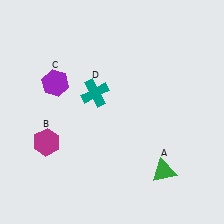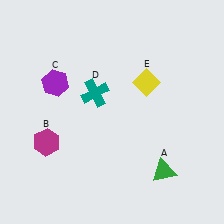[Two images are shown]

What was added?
A yellow diamond (E) was added in Image 2.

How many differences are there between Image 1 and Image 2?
There is 1 difference between the two images.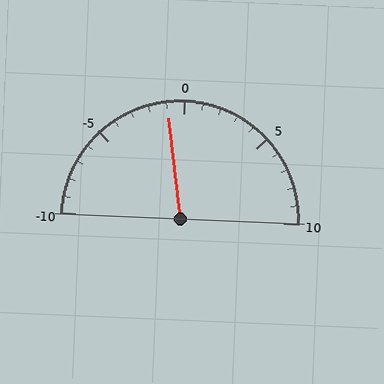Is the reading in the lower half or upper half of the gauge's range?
The reading is in the lower half of the range (-10 to 10).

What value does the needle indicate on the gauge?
The needle indicates approximately -1.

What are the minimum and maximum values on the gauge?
The gauge ranges from -10 to 10.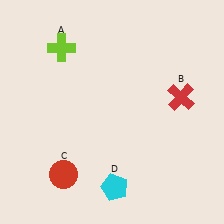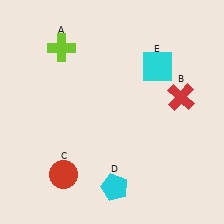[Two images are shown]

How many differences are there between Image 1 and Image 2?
There is 1 difference between the two images.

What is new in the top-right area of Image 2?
A cyan square (E) was added in the top-right area of Image 2.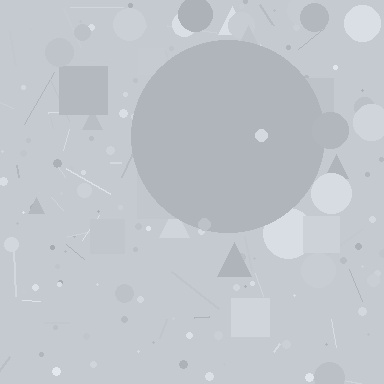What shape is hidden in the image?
A circle is hidden in the image.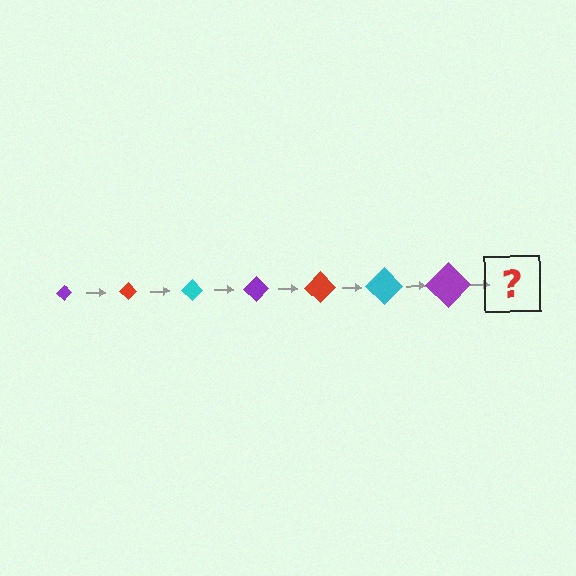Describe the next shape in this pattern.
It should be a red diamond, larger than the previous one.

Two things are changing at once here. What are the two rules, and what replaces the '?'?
The two rules are that the diamond grows larger each step and the color cycles through purple, red, and cyan. The '?' should be a red diamond, larger than the previous one.